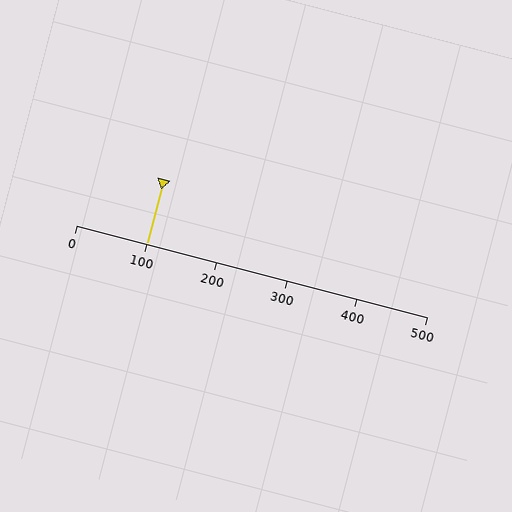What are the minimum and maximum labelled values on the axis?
The axis runs from 0 to 500.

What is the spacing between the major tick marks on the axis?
The major ticks are spaced 100 apart.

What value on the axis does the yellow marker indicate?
The marker indicates approximately 100.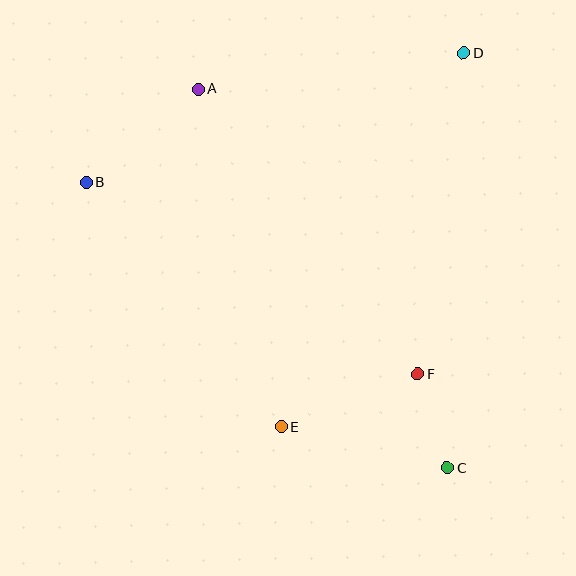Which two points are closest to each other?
Points C and F are closest to each other.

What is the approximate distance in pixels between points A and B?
The distance between A and B is approximately 146 pixels.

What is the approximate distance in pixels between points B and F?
The distance between B and F is approximately 383 pixels.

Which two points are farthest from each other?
Points B and C are farthest from each other.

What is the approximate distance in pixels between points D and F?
The distance between D and F is approximately 324 pixels.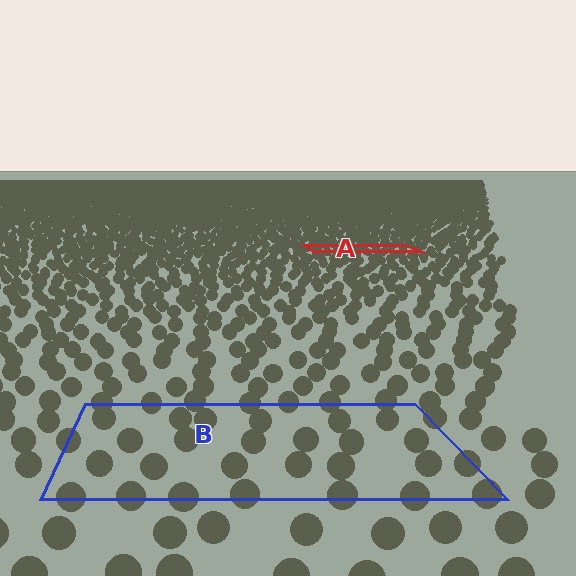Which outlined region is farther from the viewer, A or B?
Region A is farther from the viewer — the texture elements inside it appear smaller and more densely packed.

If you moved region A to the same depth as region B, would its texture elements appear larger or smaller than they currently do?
They would appear larger. At a closer depth, the same texture elements are projected at a bigger on-screen size.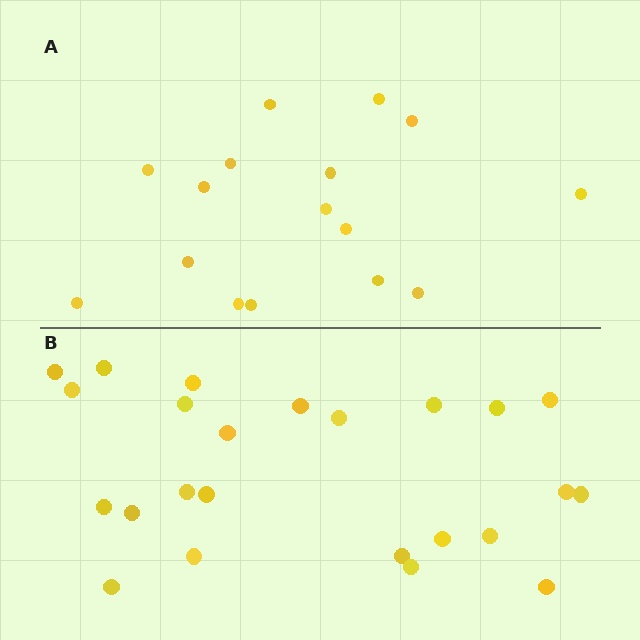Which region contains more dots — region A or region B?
Region B (the bottom region) has more dots.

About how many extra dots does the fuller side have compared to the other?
Region B has roughly 8 or so more dots than region A.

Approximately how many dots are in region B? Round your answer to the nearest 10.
About 20 dots. (The exact count is 24, which rounds to 20.)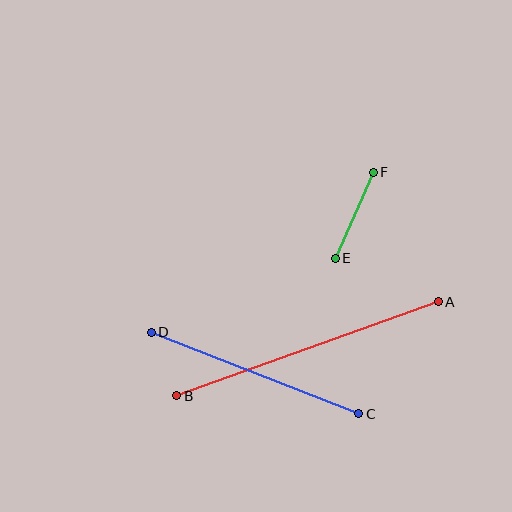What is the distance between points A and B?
The distance is approximately 278 pixels.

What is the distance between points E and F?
The distance is approximately 94 pixels.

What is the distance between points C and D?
The distance is approximately 223 pixels.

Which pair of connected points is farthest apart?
Points A and B are farthest apart.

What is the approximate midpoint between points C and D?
The midpoint is at approximately (255, 373) pixels.